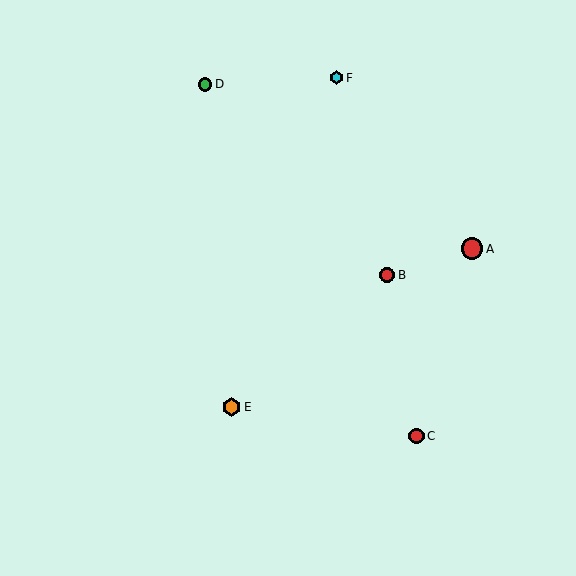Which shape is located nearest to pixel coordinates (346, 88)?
The cyan hexagon (labeled F) at (336, 78) is nearest to that location.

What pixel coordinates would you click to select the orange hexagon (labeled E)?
Click at (231, 407) to select the orange hexagon E.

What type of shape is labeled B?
Shape B is a red circle.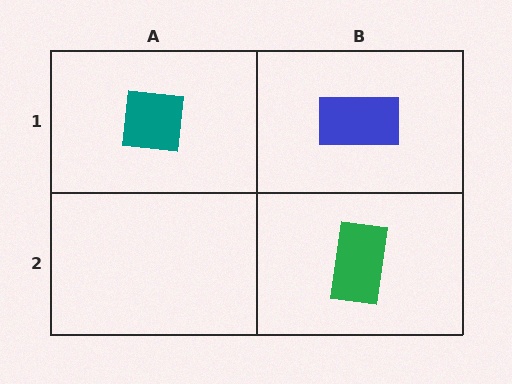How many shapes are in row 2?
1 shape.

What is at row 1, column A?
A teal square.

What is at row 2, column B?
A green rectangle.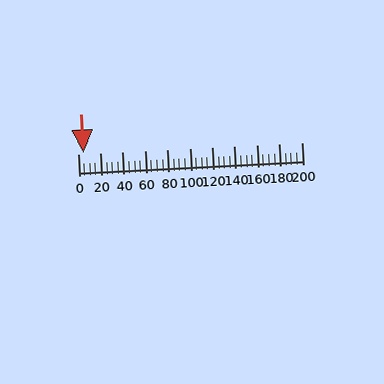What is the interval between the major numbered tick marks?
The major tick marks are spaced 20 units apart.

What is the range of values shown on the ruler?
The ruler shows values from 0 to 200.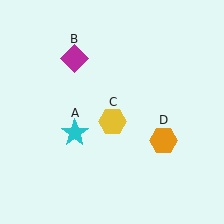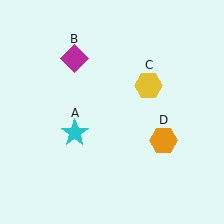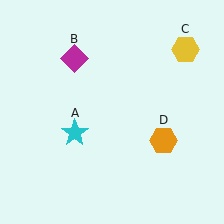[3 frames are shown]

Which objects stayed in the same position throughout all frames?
Cyan star (object A) and magenta diamond (object B) and orange hexagon (object D) remained stationary.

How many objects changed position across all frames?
1 object changed position: yellow hexagon (object C).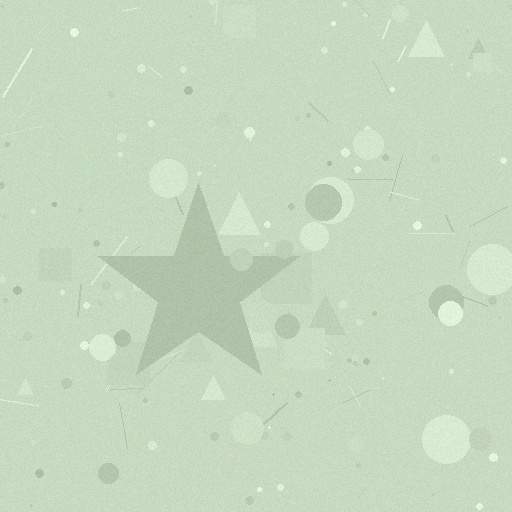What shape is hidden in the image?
A star is hidden in the image.